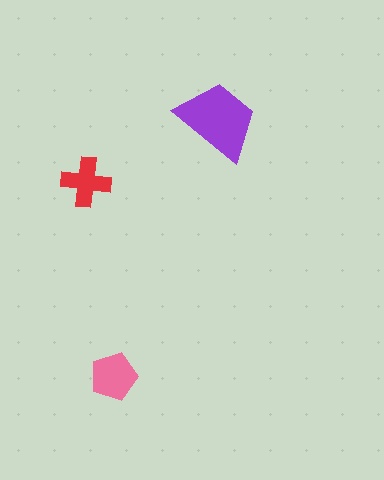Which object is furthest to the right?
The purple trapezoid is rightmost.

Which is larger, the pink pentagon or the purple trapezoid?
The purple trapezoid.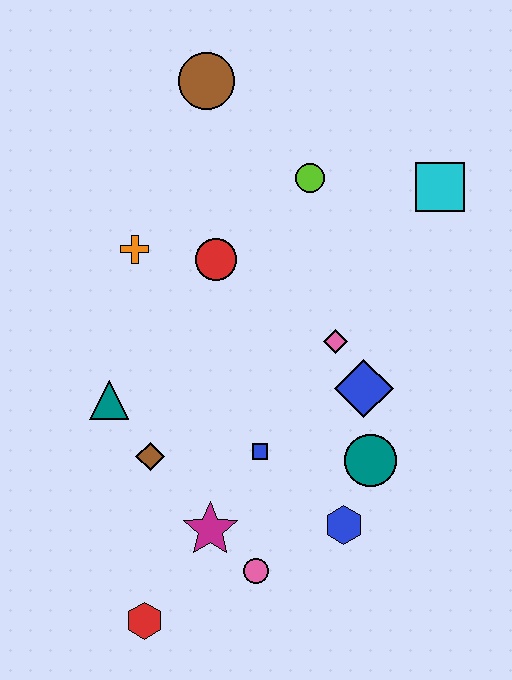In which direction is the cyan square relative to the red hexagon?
The cyan square is above the red hexagon.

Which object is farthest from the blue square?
The brown circle is farthest from the blue square.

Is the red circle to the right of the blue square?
No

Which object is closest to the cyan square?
The lime circle is closest to the cyan square.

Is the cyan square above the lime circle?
No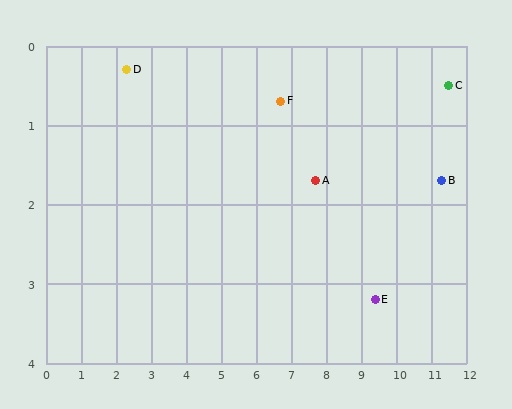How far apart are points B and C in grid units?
Points B and C are about 1.2 grid units apart.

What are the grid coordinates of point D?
Point D is at approximately (2.3, 0.3).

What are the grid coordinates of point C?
Point C is at approximately (11.5, 0.5).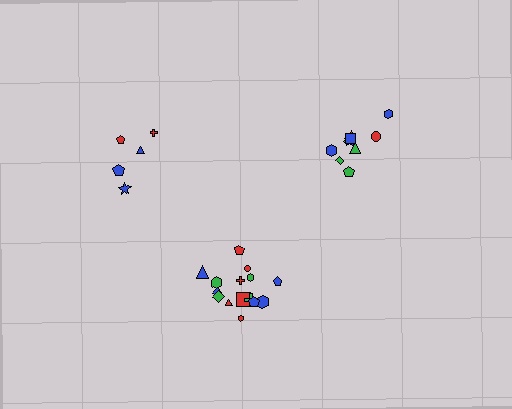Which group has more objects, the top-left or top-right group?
The top-right group.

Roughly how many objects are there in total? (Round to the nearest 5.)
Roughly 30 objects in total.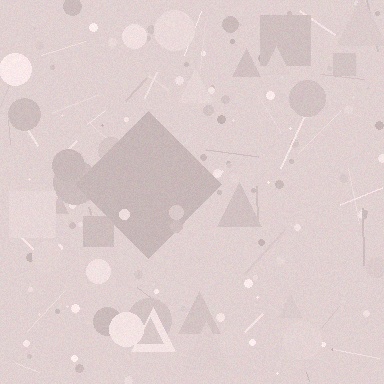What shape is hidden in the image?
A diamond is hidden in the image.